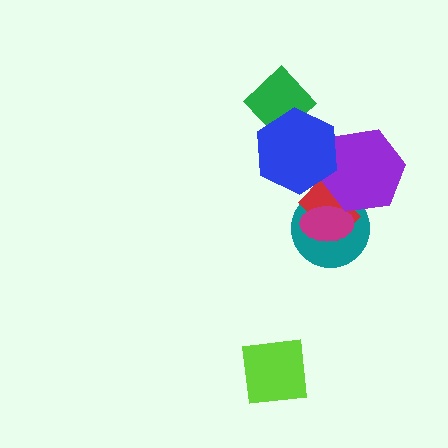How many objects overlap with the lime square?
0 objects overlap with the lime square.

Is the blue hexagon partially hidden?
No, no other shape covers it.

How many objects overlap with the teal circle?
3 objects overlap with the teal circle.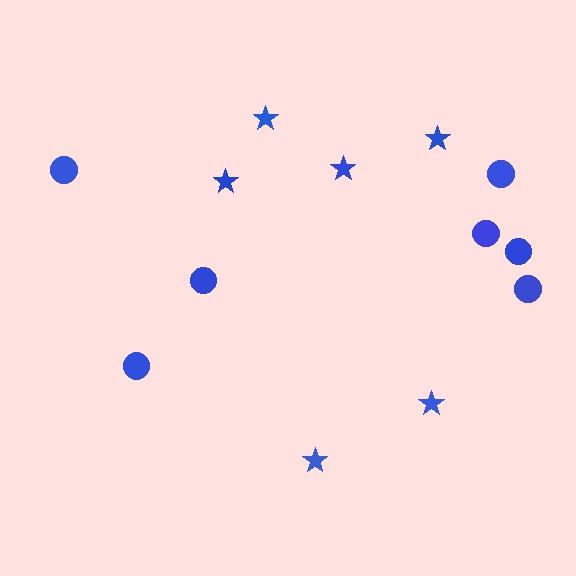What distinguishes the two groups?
There are 2 groups: one group of circles (7) and one group of stars (6).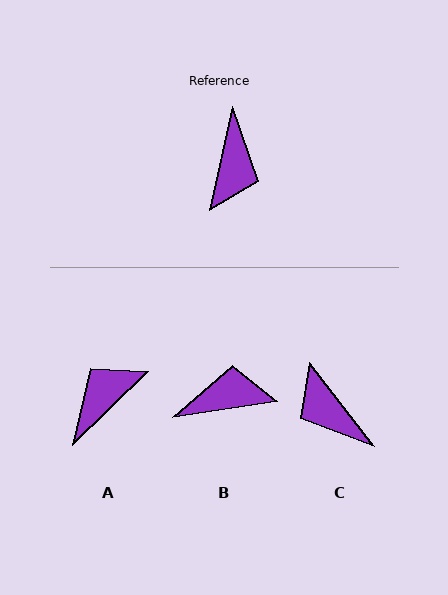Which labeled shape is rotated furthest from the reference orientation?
A, about 148 degrees away.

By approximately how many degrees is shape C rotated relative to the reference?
Approximately 130 degrees clockwise.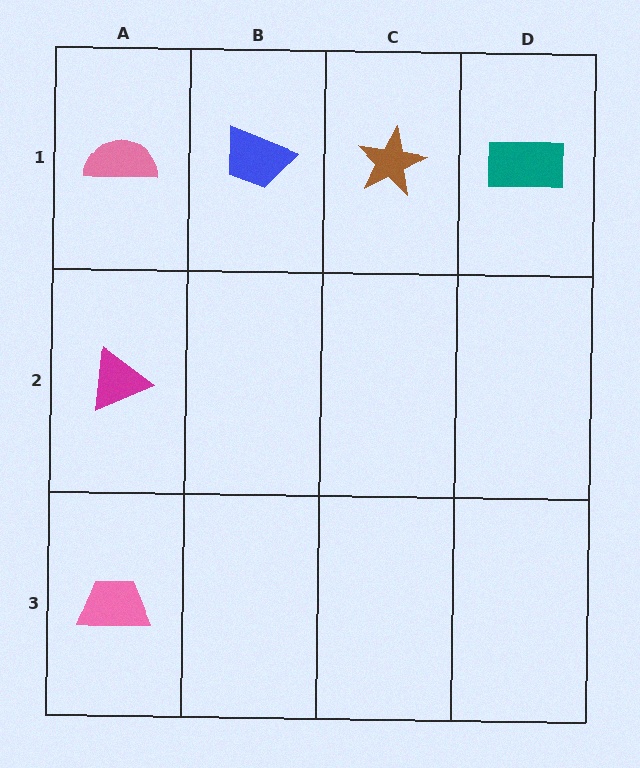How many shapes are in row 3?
1 shape.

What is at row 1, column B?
A blue trapezoid.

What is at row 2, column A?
A magenta triangle.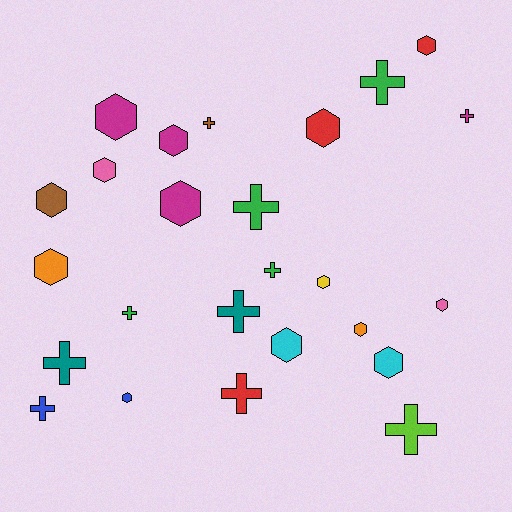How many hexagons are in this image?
There are 14 hexagons.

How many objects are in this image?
There are 25 objects.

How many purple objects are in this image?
There are no purple objects.